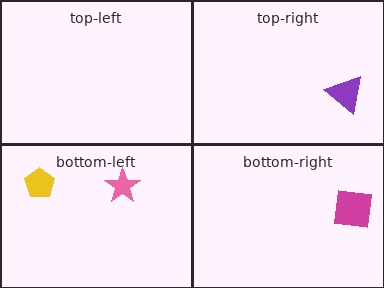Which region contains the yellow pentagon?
The bottom-left region.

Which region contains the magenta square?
The bottom-right region.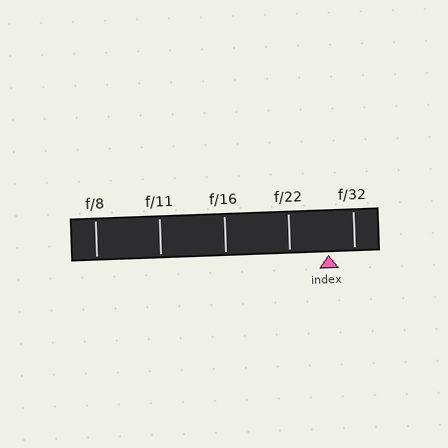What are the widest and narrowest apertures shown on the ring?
The widest aperture shown is f/8 and the narrowest is f/32.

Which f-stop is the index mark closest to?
The index mark is closest to f/32.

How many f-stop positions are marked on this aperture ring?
There are 5 f-stop positions marked.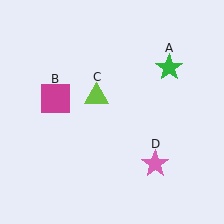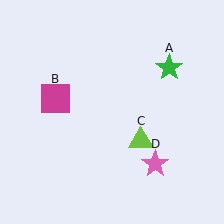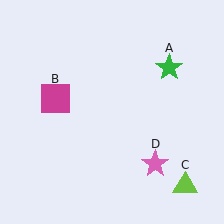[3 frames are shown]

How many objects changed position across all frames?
1 object changed position: lime triangle (object C).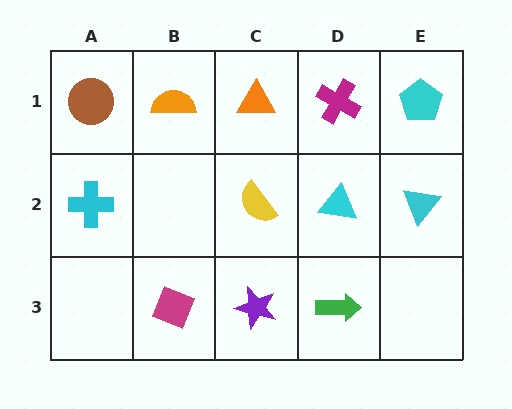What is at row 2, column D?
A cyan triangle.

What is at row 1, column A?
A brown circle.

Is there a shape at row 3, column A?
No, that cell is empty.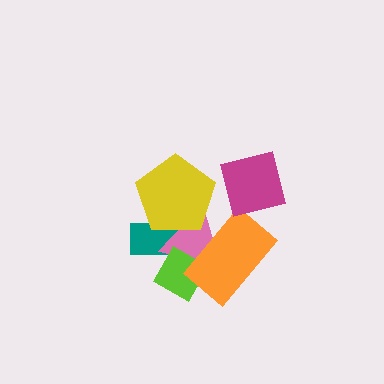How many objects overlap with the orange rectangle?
2 objects overlap with the orange rectangle.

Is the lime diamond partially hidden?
Yes, it is partially covered by another shape.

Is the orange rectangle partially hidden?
No, no other shape covers it.